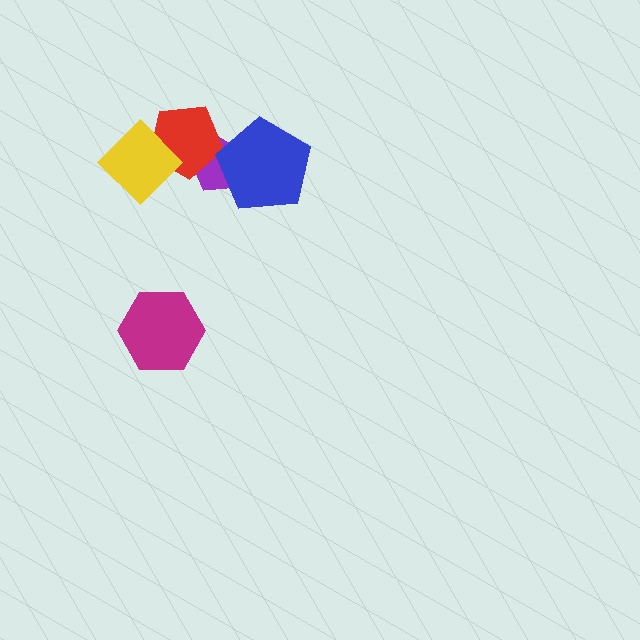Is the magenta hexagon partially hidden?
No, no other shape covers it.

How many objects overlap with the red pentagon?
2 objects overlap with the red pentagon.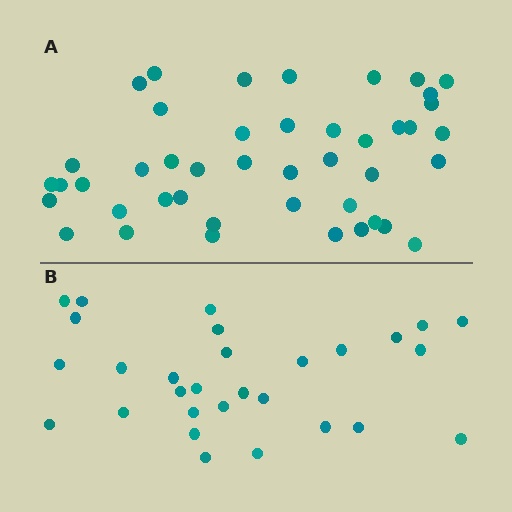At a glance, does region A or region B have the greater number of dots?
Region A (the top region) has more dots.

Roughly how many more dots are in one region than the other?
Region A has approximately 15 more dots than region B.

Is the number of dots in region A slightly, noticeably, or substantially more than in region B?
Region A has substantially more. The ratio is roughly 1.5 to 1.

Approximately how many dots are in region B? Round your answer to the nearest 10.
About 30 dots. (The exact count is 29, which rounds to 30.)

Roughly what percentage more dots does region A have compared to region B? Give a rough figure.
About 50% more.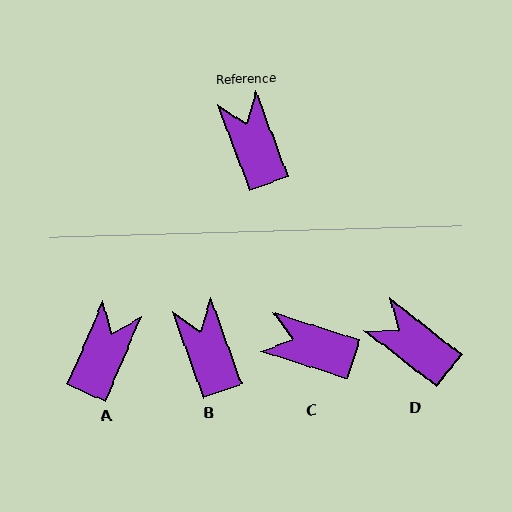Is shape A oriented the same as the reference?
No, it is off by about 43 degrees.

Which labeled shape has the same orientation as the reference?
B.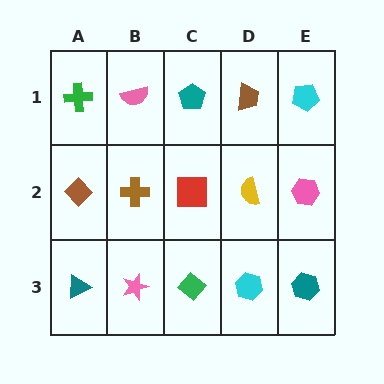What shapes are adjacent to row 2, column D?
A brown trapezoid (row 1, column D), a cyan hexagon (row 3, column D), a red square (row 2, column C), a pink hexagon (row 2, column E).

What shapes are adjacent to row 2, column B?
A pink semicircle (row 1, column B), a pink star (row 3, column B), a brown diamond (row 2, column A), a red square (row 2, column C).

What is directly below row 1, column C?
A red square.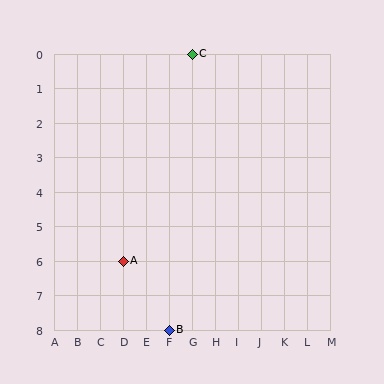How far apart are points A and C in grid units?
Points A and C are 3 columns and 6 rows apart (about 6.7 grid units diagonally).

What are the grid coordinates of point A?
Point A is at grid coordinates (D, 6).